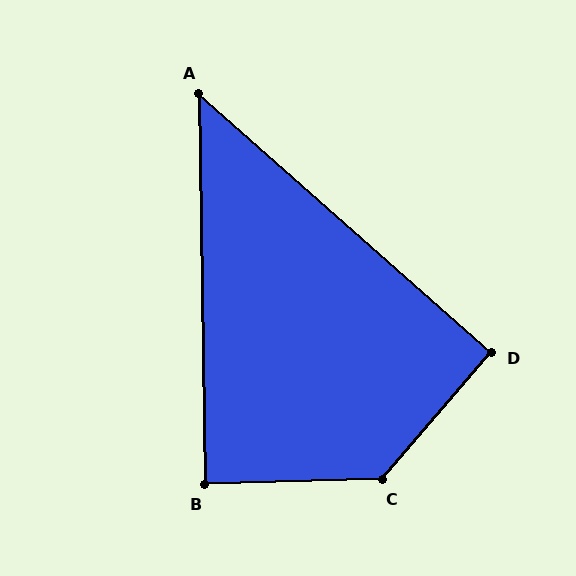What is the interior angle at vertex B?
Approximately 89 degrees (approximately right).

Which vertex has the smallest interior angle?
A, at approximately 48 degrees.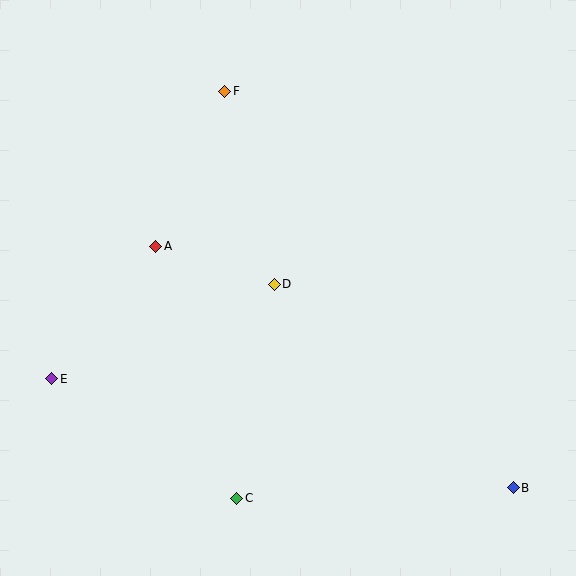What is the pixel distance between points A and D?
The distance between A and D is 124 pixels.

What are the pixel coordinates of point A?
Point A is at (156, 247).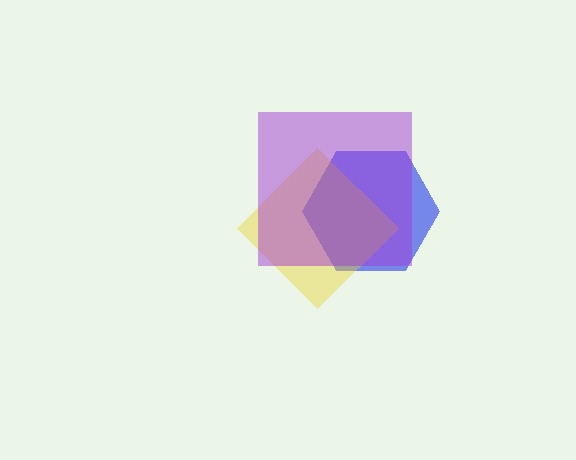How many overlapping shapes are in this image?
There are 3 overlapping shapes in the image.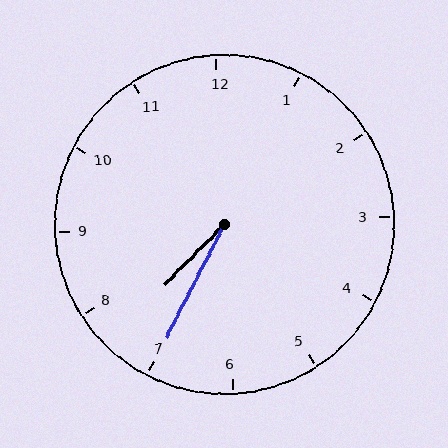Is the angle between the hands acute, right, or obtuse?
It is acute.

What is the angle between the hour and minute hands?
Approximately 18 degrees.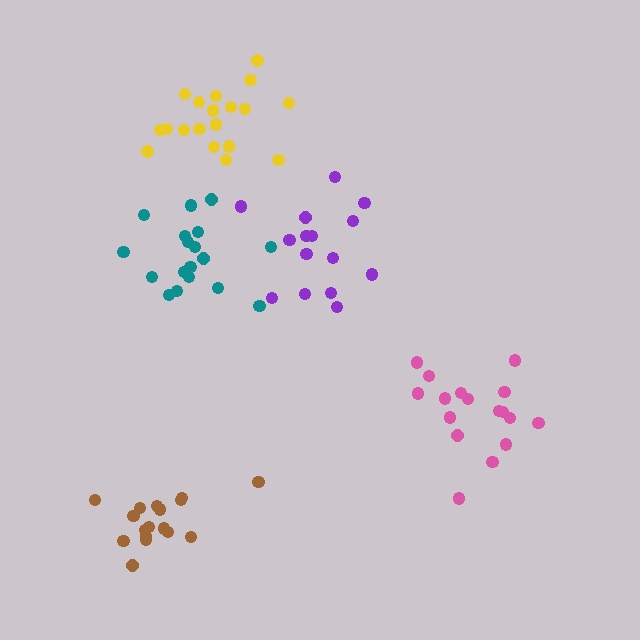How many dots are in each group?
Group 1: 18 dots, Group 2: 17 dots, Group 3: 15 dots, Group 4: 17 dots, Group 5: 20 dots (87 total).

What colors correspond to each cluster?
The clusters are colored: teal, pink, purple, brown, yellow.